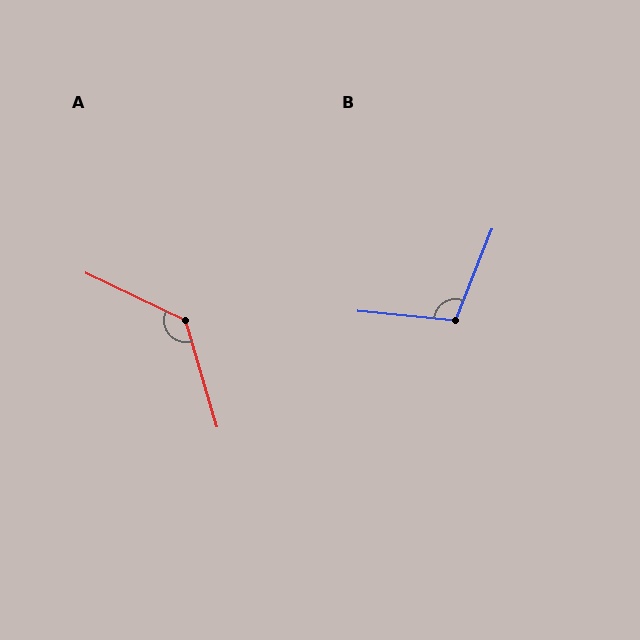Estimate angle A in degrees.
Approximately 132 degrees.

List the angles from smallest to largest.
B (107°), A (132°).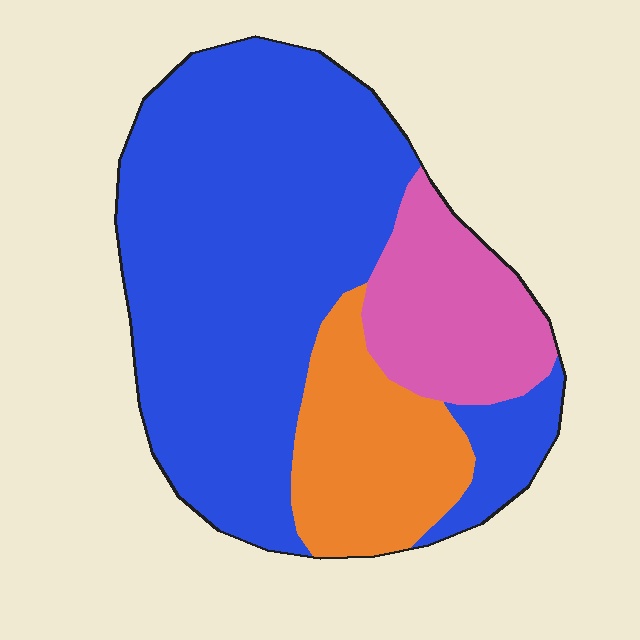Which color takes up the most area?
Blue, at roughly 65%.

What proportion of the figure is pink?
Pink takes up between a sixth and a third of the figure.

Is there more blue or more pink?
Blue.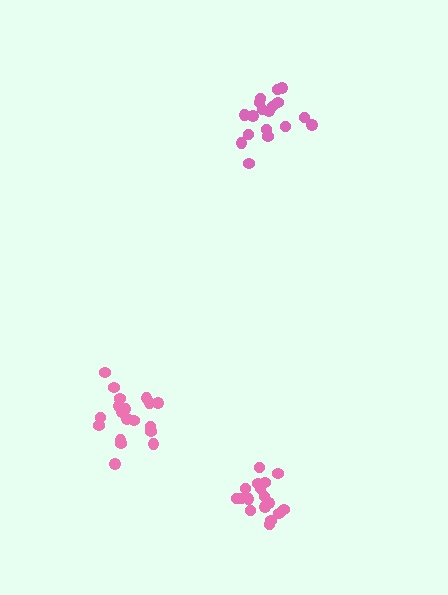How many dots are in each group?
Group 1: 17 dots, Group 2: 18 dots, Group 3: 20 dots (55 total).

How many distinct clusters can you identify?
There are 3 distinct clusters.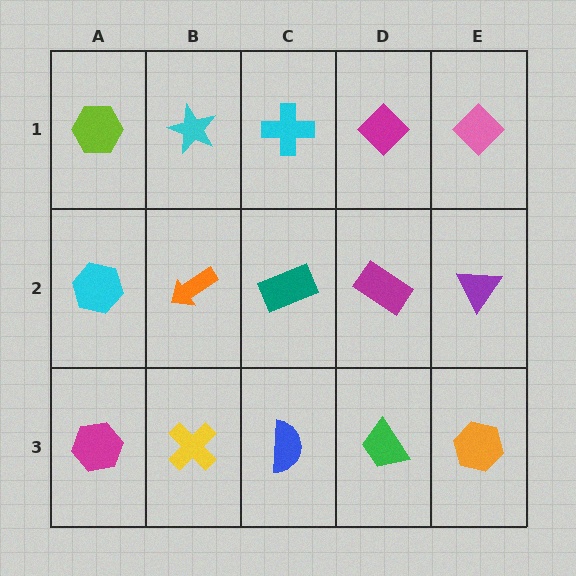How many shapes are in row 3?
5 shapes.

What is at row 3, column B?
A yellow cross.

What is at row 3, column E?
An orange hexagon.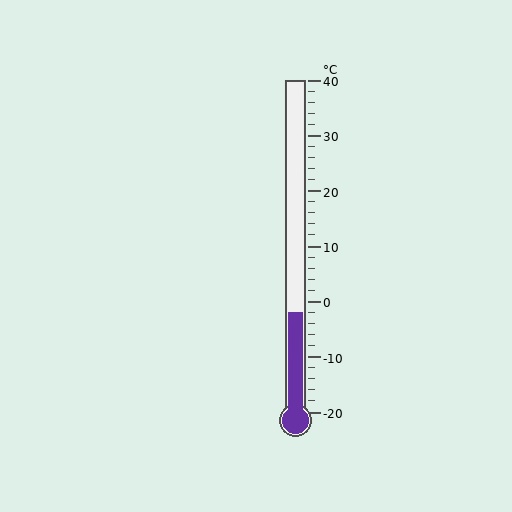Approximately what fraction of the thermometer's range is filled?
The thermometer is filled to approximately 30% of its range.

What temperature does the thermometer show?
The thermometer shows approximately -2°C.